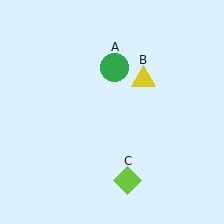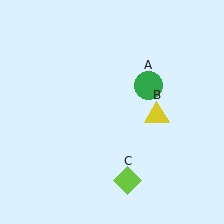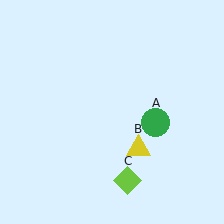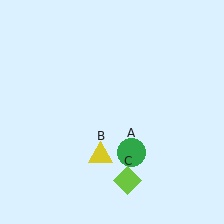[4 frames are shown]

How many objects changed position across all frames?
2 objects changed position: green circle (object A), yellow triangle (object B).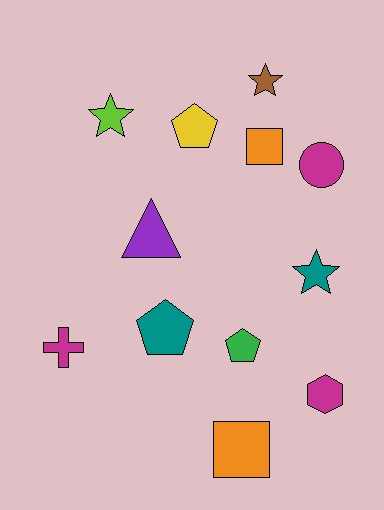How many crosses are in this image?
There is 1 cross.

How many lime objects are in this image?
There is 1 lime object.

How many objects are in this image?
There are 12 objects.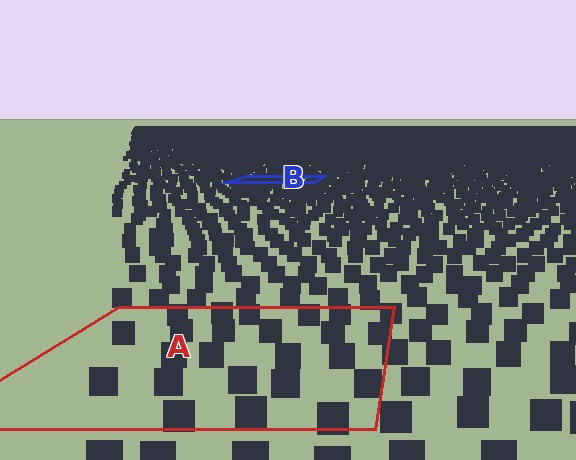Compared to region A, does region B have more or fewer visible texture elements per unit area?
Region B has more texture elements per unit area — they are packed more densely because it is farther away.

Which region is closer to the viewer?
Region A is closer. The texture elements there are larger and more spread out.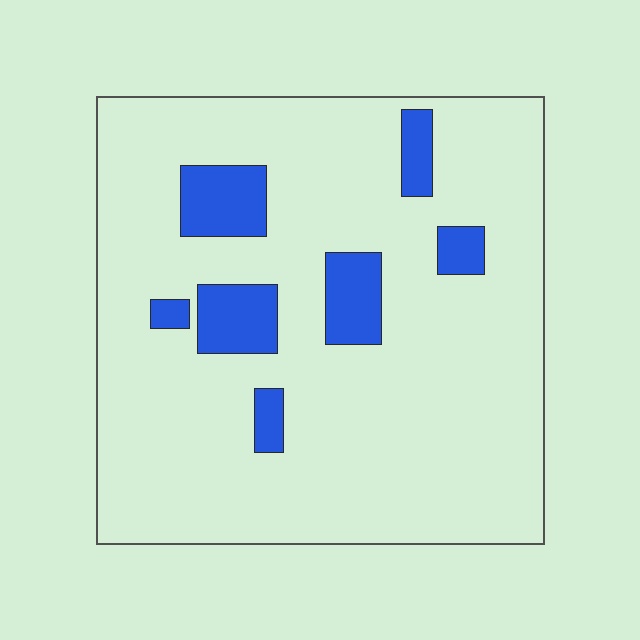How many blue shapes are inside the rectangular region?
7.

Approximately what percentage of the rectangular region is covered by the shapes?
Approximately 15%.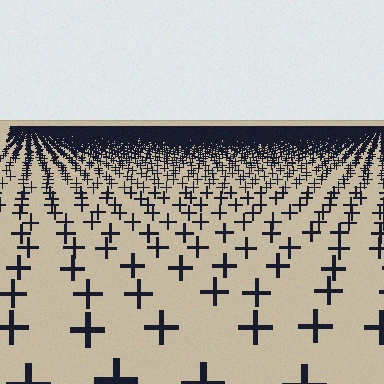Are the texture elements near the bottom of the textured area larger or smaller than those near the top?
Larger. Near the bottom, elements are closer to the viewer and appear at a bigger on-screen size.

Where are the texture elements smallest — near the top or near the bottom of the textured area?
Near the top.